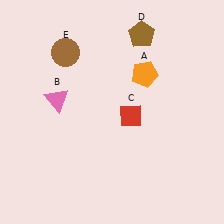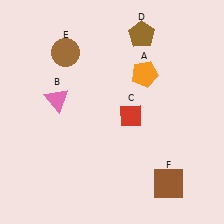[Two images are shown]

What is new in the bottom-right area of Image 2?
A brown square (F) was added in the bottom-right area of Image 2.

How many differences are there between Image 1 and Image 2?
There is 1 difference between the two images.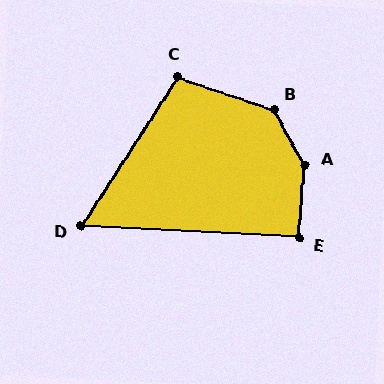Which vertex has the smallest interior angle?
D, at approximately 60 degrees.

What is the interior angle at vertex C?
Approximately 104 degrees (obtuse).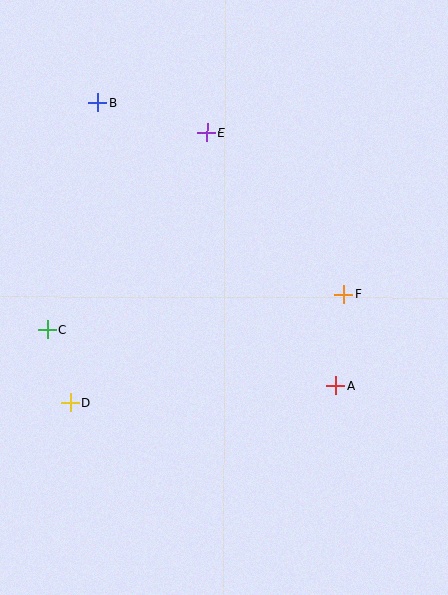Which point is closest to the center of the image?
Point F at (344, 295) is closest to the center.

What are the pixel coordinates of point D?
Point D is at (70, 402).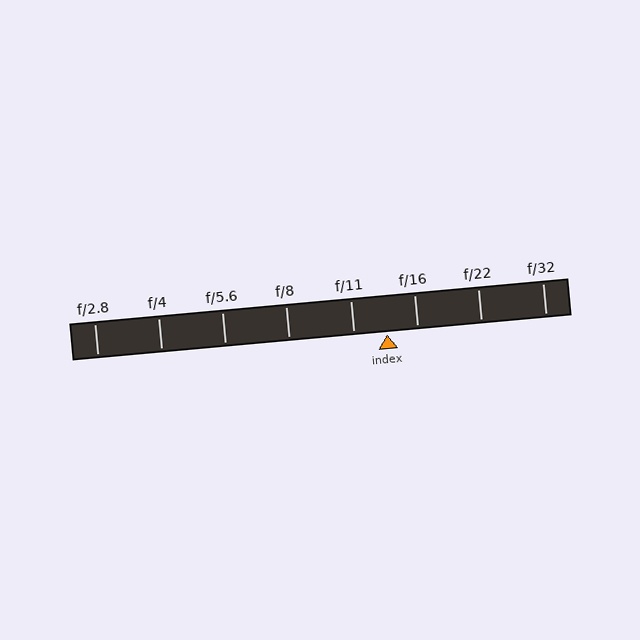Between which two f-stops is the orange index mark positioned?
The index mark is between f/11 and f/16.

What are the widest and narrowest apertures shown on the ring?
The widest aperture shown is f/2.8 and the narrowest is f/32.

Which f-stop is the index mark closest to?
The index mark is closest to f/16.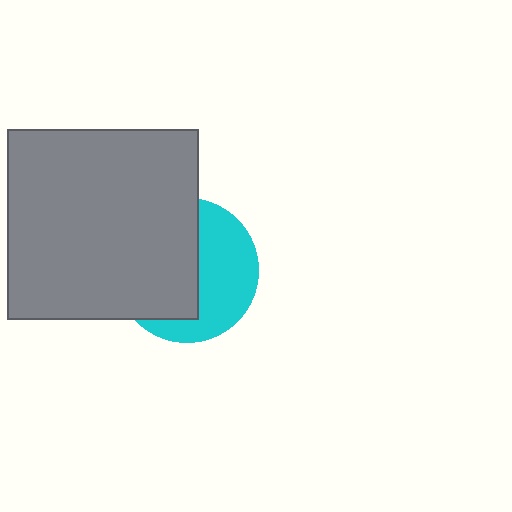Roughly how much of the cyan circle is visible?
About half of it is visible (roughly 46%).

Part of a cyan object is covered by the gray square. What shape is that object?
It is a circle.